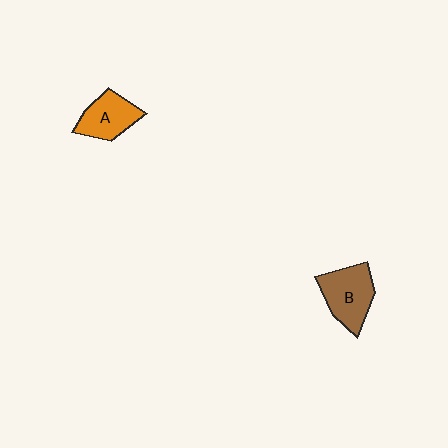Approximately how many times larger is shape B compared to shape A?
Approximately 1.2 times.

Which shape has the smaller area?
Shape A (orange).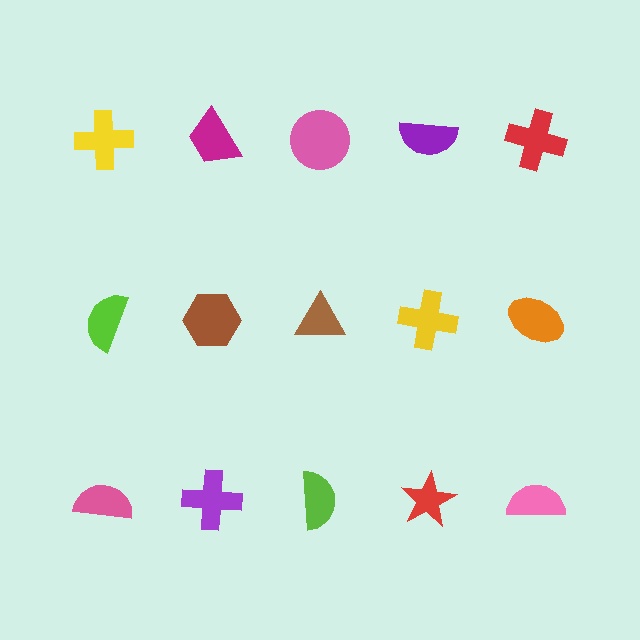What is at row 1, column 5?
A red cross.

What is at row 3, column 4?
A red star.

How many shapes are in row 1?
5 shapes.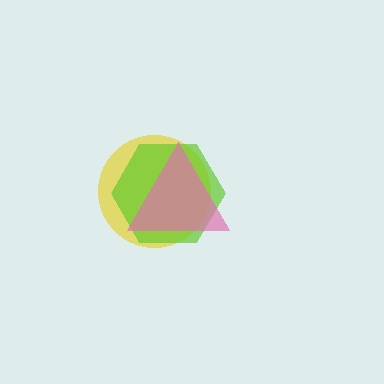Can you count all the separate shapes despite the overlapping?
Yes, there are 3 separate shapes.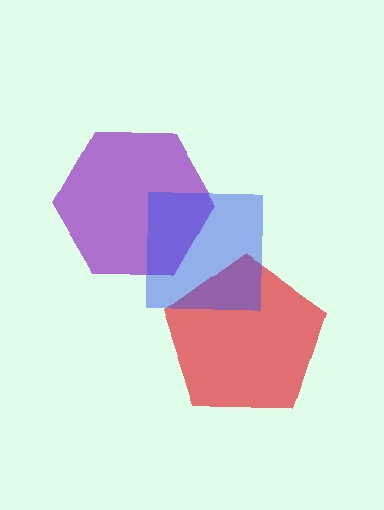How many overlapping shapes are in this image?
There are 3 overlapping shapes in the image.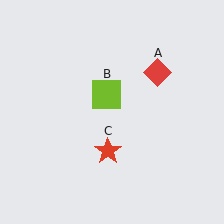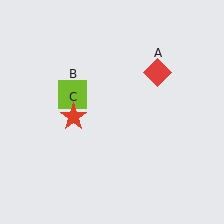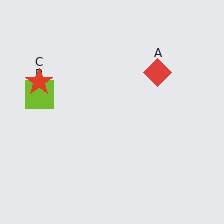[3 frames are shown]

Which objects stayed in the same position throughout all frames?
Red diamond (object A) remained stationary.